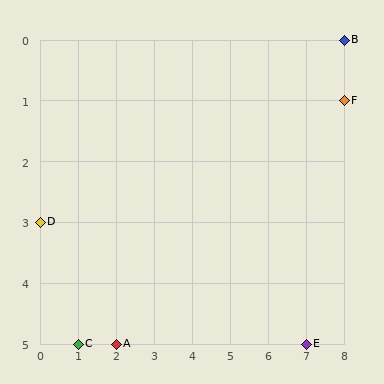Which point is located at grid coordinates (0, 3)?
Point D is at (0, 3).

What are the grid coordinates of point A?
Point A is at grid coordinates (2, 5).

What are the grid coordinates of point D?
Point D is at grid coordinates (0, 3).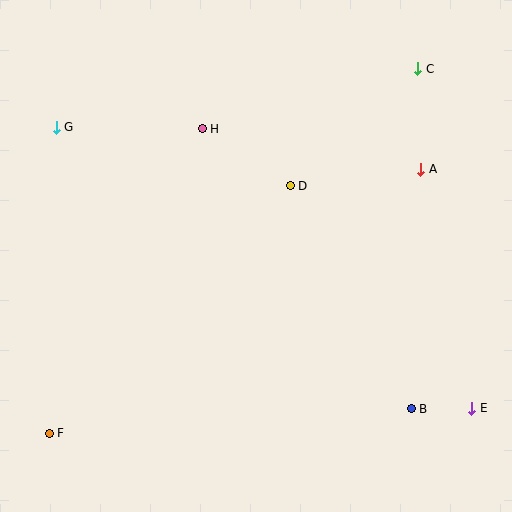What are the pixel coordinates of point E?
Point E is at (472, 408).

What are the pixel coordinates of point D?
Point D is at (290, 186).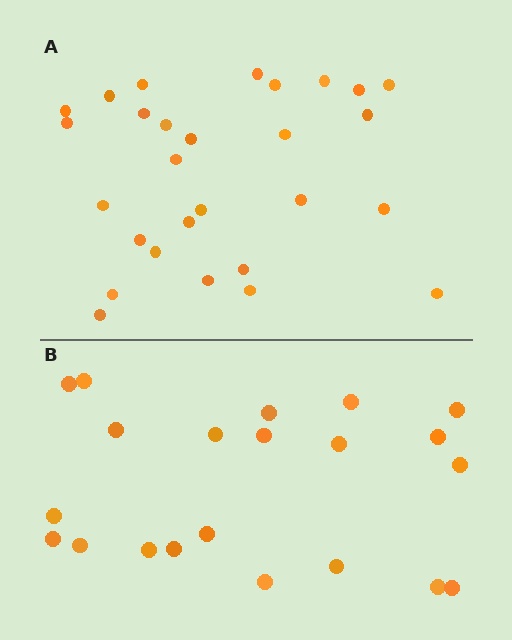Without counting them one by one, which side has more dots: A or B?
Region A (the top region) has more dots.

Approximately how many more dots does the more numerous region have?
Region A has roughly 8 or so more dots than region B.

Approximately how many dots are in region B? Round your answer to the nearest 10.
About 20 dots. (The exact count is 21, which rounds to 20.)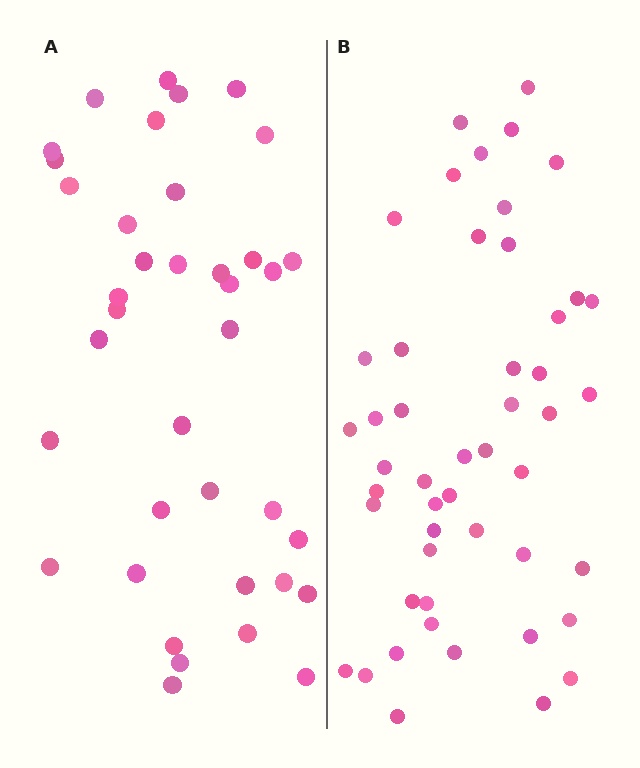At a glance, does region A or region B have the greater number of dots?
Region B (the right region) has more dots.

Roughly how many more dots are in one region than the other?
Region B has roughly 12 or so more dots than region A.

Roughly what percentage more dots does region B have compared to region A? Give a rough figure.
About 30% more.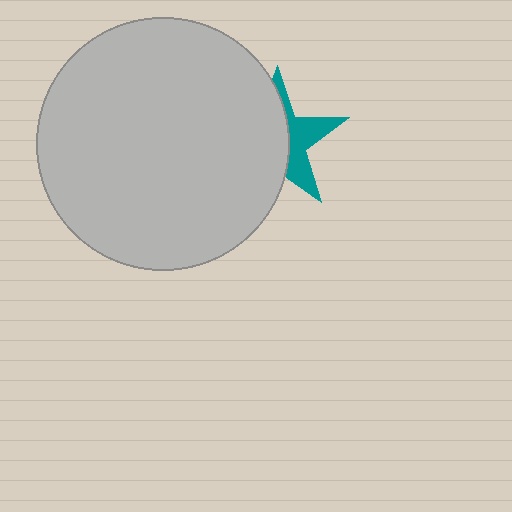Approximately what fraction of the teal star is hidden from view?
Roughly 61% of the teal star is hidden behind the light gray circle.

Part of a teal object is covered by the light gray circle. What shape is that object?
It is a star.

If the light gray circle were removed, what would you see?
You would see the complete teal star.